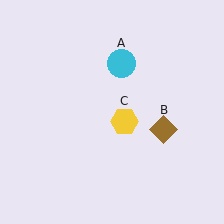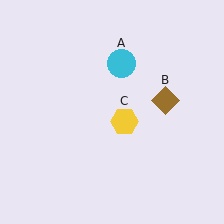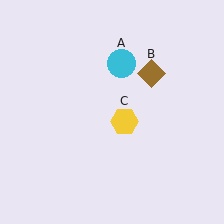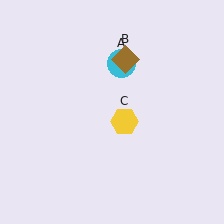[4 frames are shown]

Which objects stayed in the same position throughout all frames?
Cyan circle (object A) and yellow hexagon (object C) remained stationary.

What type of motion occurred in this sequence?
The brown diamond (object B) rotated counterclockwise around the center of the scene.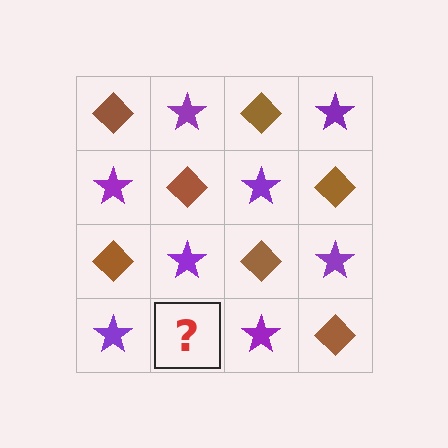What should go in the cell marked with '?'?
The missing cell should contain a brown diamond.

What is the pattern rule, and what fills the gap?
The rule is that it alternates brown diamond and purple star in a checkerboard pattern. The gap should be filled with a brown diamond.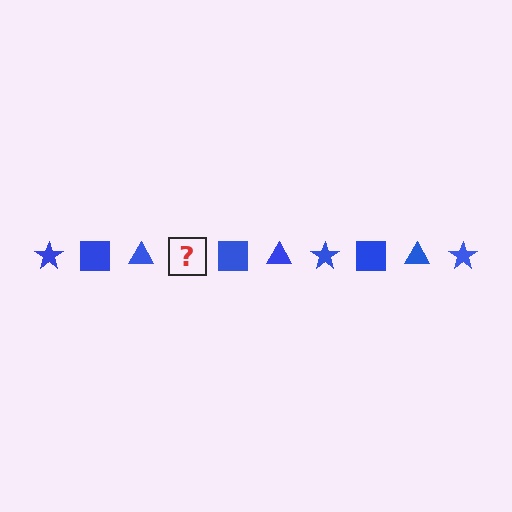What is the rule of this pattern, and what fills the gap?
The rule is that the pattern cycles through star, square, triangle shapes in blue. The gap should be filled with a blue star.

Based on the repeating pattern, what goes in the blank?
The blank should be a blue star.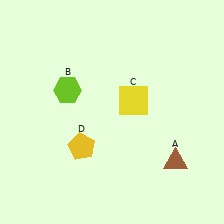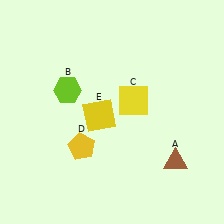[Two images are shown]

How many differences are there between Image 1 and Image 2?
There is 1 difference between the two images.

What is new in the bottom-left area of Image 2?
A yellow square (E) was added in the bottom-left area of Image 2.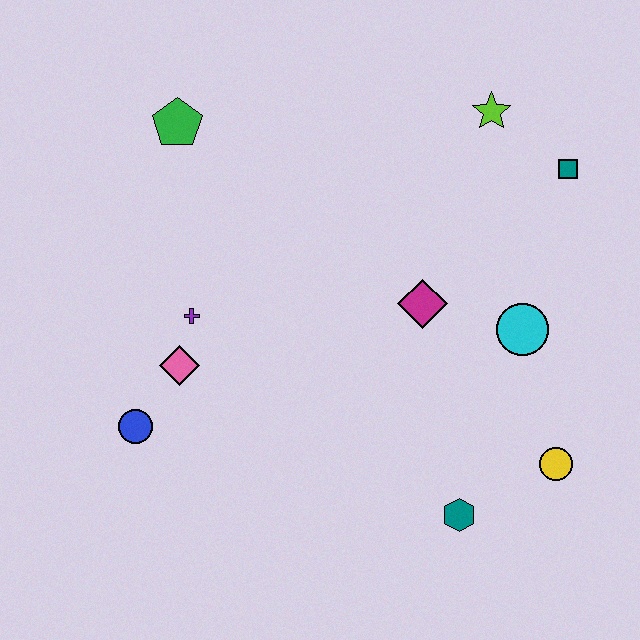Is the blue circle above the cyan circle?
No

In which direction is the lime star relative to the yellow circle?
The lime star is above the yellow circle.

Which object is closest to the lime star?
The teal square is closest to the lime star.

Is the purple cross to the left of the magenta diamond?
Yes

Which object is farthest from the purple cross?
The teal square is farthest from the purple cross.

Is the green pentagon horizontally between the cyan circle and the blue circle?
Yes